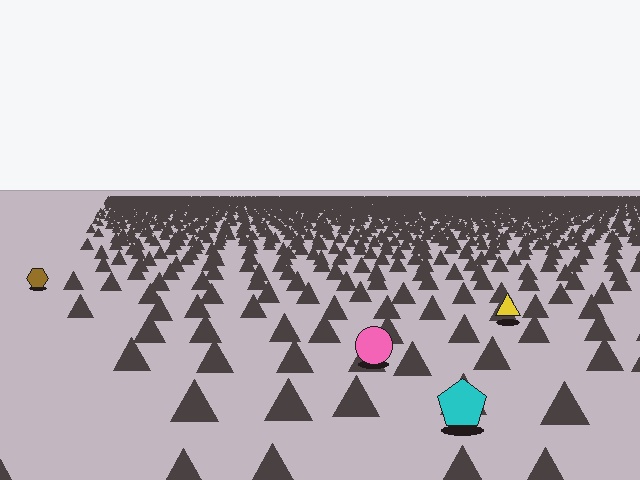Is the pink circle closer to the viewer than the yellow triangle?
Yes. The pink circle is closer — you can tell from the texture gradient: the ground texture is coarser near it.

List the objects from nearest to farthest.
From nearest to farthest: the cyan pentagon, the pink circle, the yellow triangle, the brown hexagon.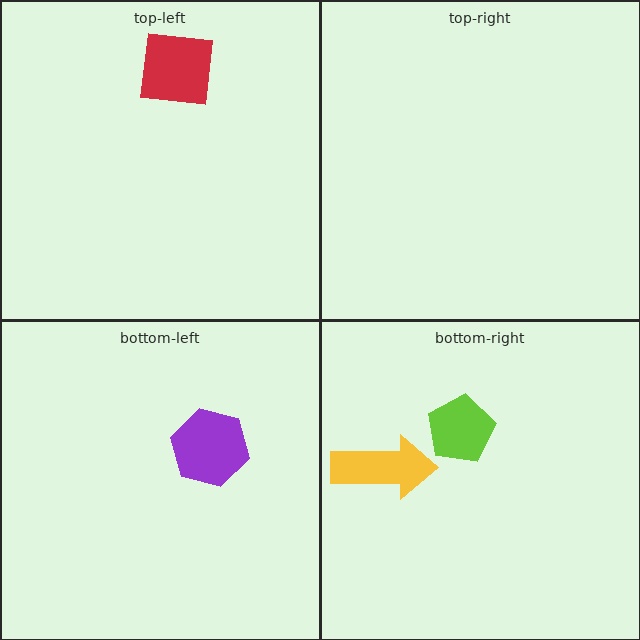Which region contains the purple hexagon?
The bottom-left region.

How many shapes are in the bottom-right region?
2.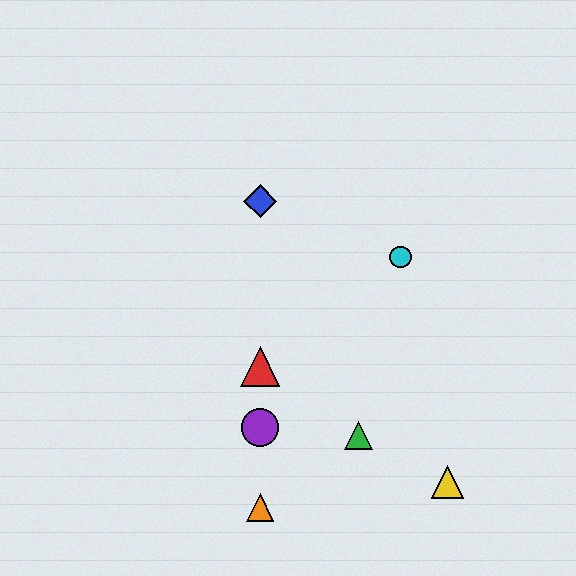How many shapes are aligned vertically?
4 shapes (the red triangle, the blue diamond, the purple circle, the orange triangle) are aligned vertically.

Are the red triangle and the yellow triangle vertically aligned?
No, the red triangle is at x≈260 and the yellow triangle is at x≈448.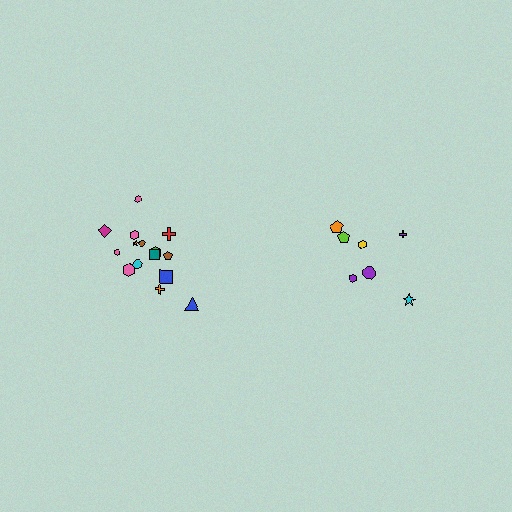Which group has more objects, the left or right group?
The left group.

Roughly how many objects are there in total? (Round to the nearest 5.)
Roughly 20 objects in total.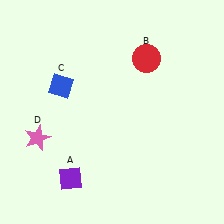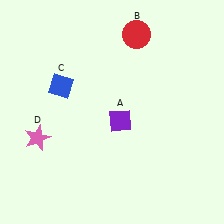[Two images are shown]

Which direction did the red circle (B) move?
The red circle (B) moved up.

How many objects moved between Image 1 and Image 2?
2 objects moved between the two images.